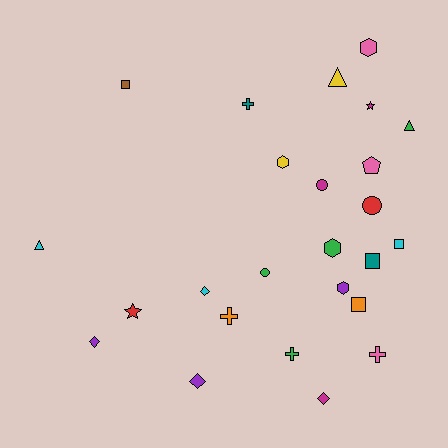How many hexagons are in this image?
There are 4 hexagons.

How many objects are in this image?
There are 25 objects.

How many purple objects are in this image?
There are 3 purple objects.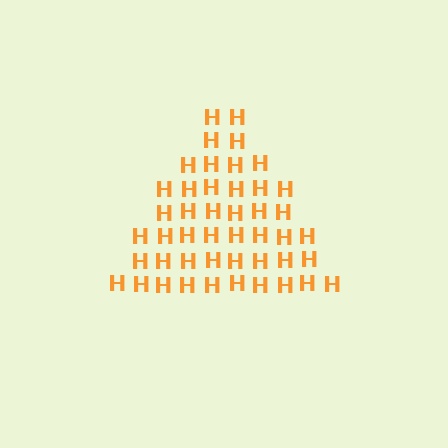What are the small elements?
The small elements are letter H's.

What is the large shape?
The large shape is a triangle.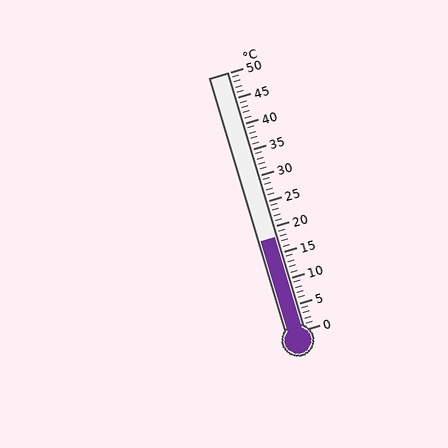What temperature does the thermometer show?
The thermometer shows approximately 18°C.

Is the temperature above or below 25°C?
The temperature is below 25°C.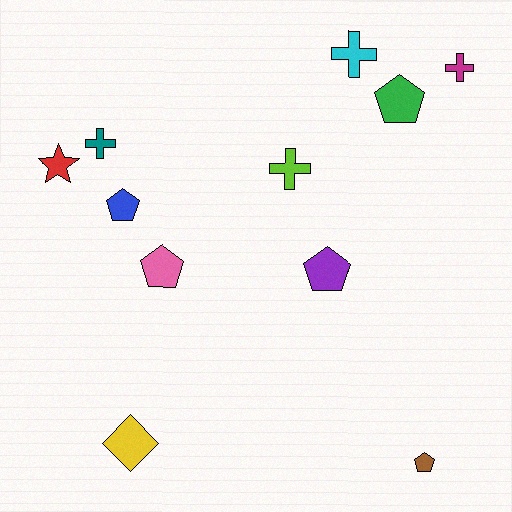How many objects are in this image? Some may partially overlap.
There are 11 objects.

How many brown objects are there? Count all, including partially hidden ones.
There is 1 brown object.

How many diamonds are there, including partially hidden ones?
There is 1 diamond.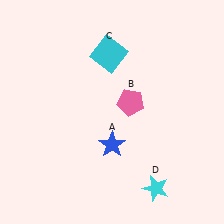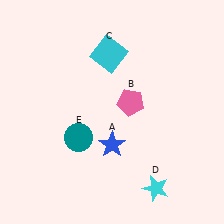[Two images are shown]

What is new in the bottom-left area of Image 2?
A teal circle (E) was added in the bottom-left area of Image 2.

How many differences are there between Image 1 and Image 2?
There is 1 difference between the two images.